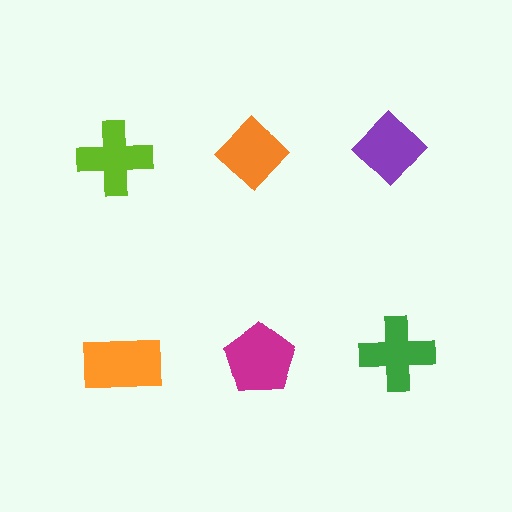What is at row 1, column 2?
An orange diamond.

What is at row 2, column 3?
A green cross.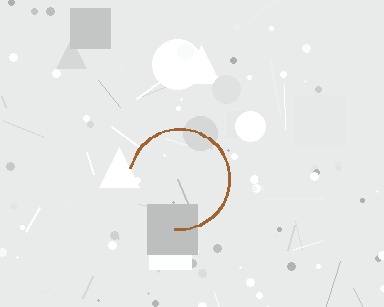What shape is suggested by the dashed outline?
The dashed outline suggests a circle.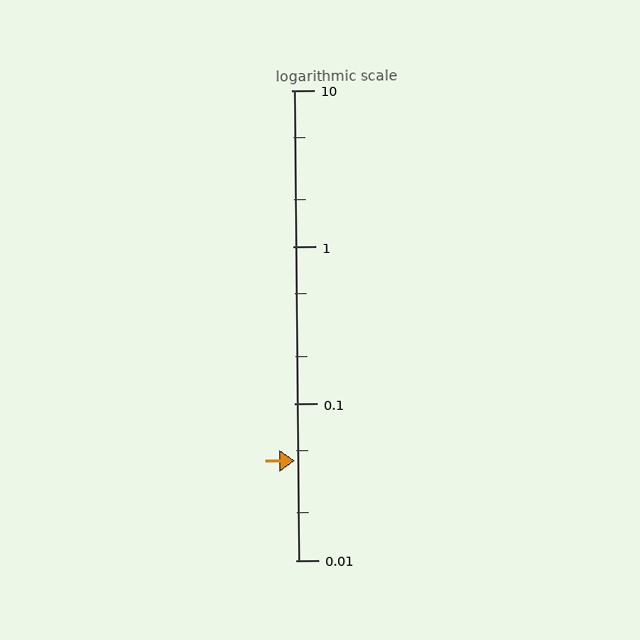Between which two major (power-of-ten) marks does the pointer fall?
The pointer is between 0.01 and 0.1.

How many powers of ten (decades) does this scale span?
The scale spans 3 decades, from 0.01 to 10.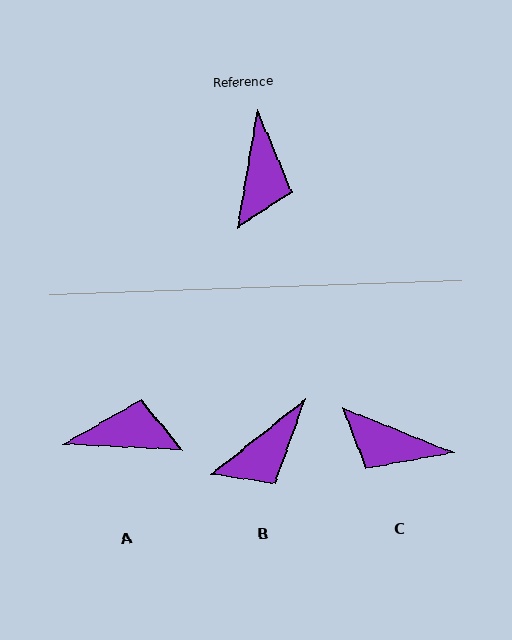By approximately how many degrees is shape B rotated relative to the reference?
Approximately 42 degrees clockwise.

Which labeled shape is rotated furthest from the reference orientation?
C, about 102 degrees away.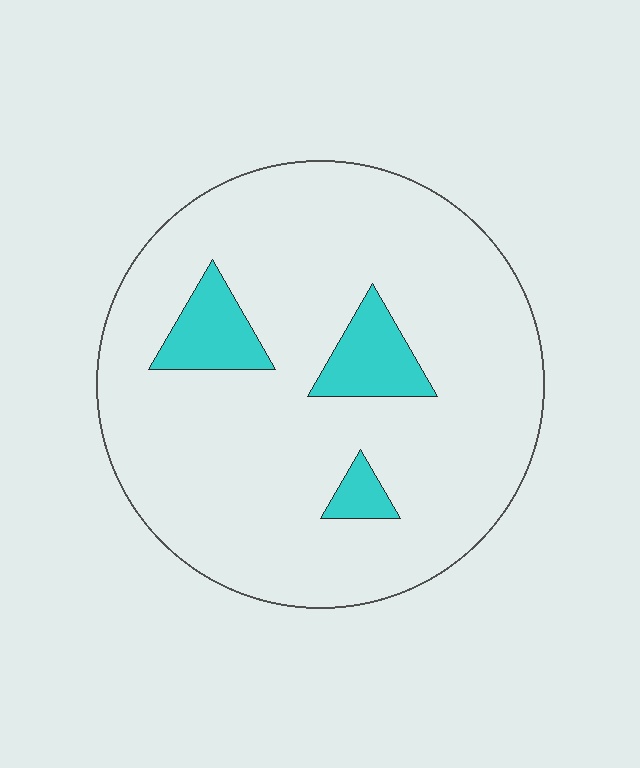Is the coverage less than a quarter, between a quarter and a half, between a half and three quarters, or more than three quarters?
Less than a quarter.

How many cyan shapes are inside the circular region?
3.